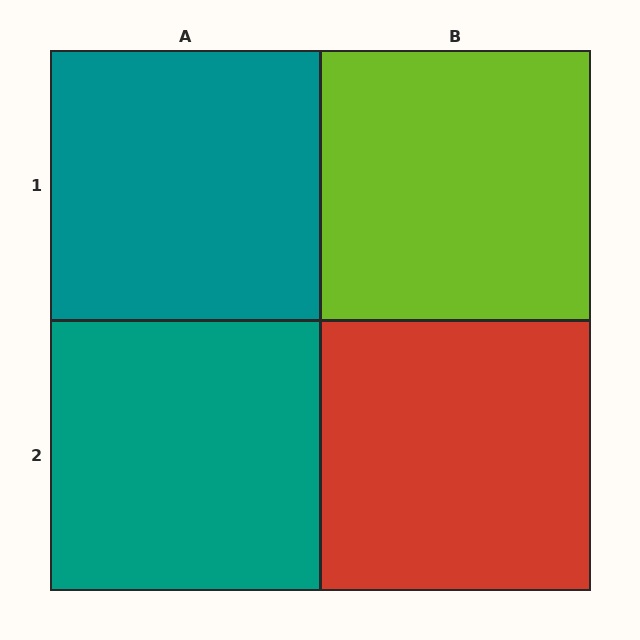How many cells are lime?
1 cell is lime.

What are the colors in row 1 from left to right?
Teal, lime.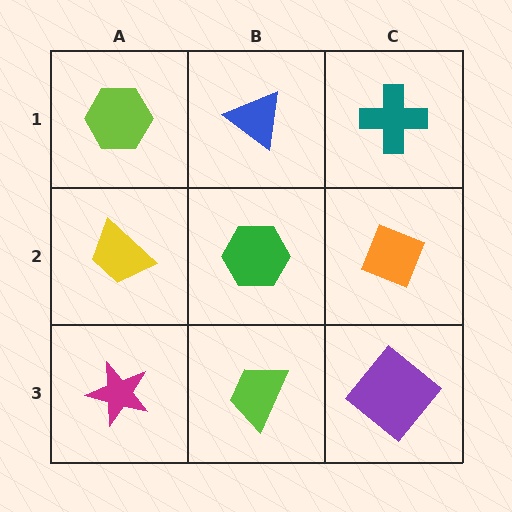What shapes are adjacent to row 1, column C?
An orange diamond (row 2, column C), a blue triangle (row 1, column B).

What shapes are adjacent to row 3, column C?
An orange diamond (row 2, column C), a lime trapezoid (row 3, column B).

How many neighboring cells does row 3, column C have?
2.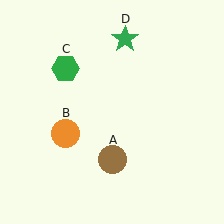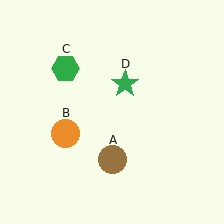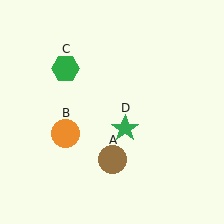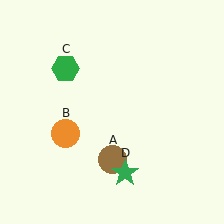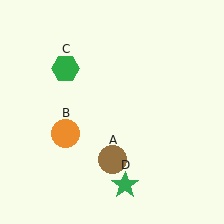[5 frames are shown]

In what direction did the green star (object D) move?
The green star (object D) moved down.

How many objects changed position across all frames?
1 object changed position: green star (object D).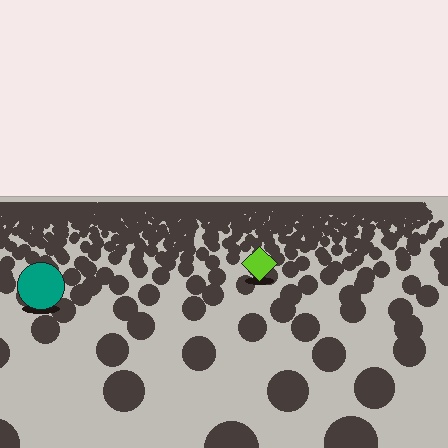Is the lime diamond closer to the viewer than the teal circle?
No. The teal circle is closer — you can tell from the texture gradient: the ground texture is coarser near it.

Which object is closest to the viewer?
The teal circle is closest. The texture marks near it are larger and more spread out.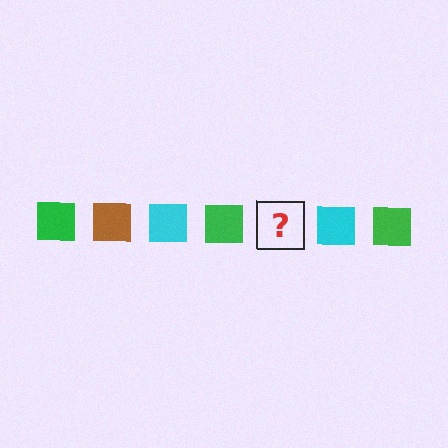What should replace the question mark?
The question mark should be replaced with a brown square.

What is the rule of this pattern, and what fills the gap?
The rule is that the pattern cycles through green, brown, cyan squares. The gap should be filled with a brown square.